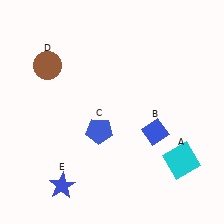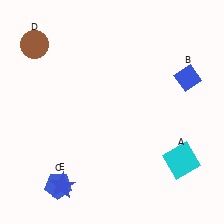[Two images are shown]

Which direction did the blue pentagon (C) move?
The blue pentagon (C) moved down.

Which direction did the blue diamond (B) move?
The blue diamond (B) moved up.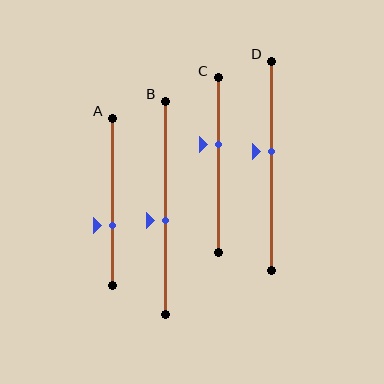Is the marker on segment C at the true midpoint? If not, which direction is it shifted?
No, the marker on segment C is shifted upward by about 12% of the segment length.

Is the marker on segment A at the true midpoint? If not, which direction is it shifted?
No, the marker on segment A is shifted downward by about 14% of the segment length.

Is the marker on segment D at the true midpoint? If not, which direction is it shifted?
No, the marker on segment D is shifted upward by about 7% of the segment length.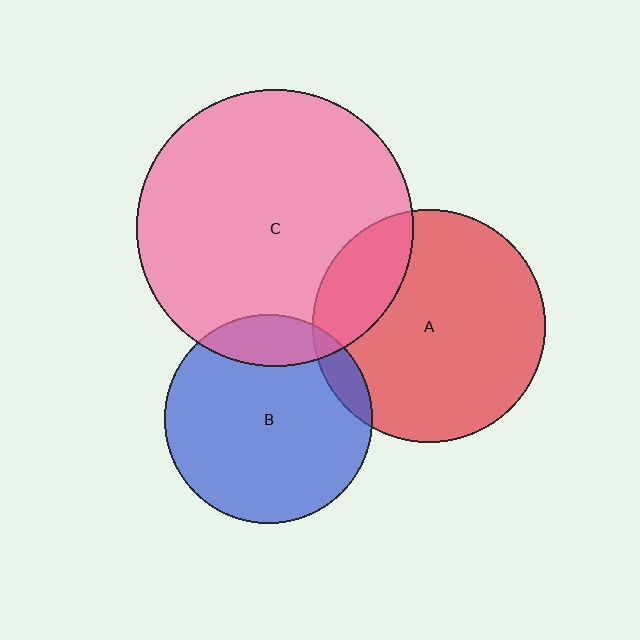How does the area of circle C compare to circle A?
Approximately 1.4 times.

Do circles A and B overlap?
Yes.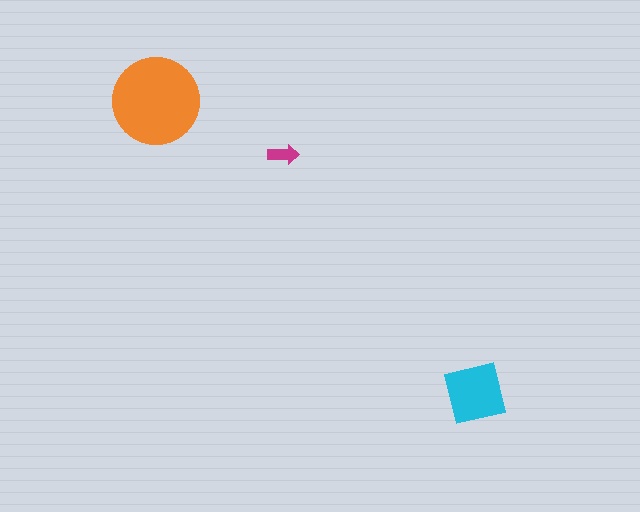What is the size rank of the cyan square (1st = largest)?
2nd.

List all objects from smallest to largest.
The magenta arrow, the cyan square, the orange circle.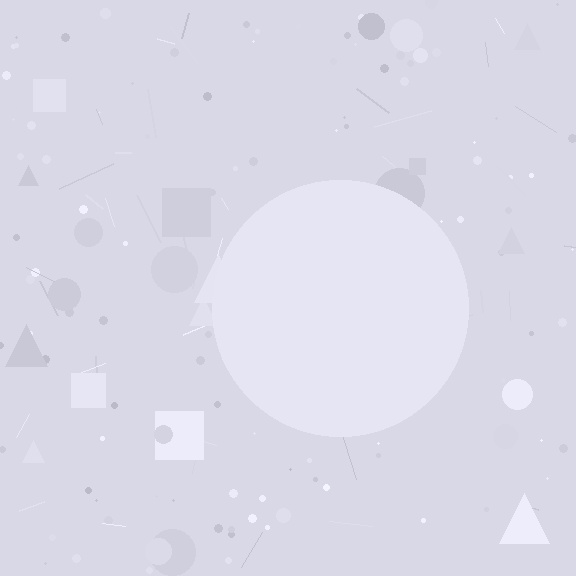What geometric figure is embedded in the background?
A circle is embedded in the background.